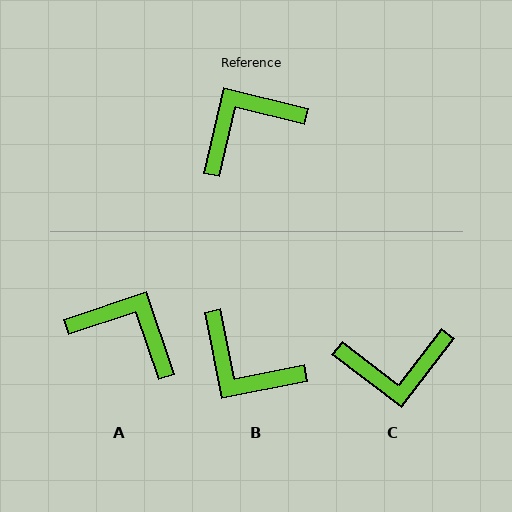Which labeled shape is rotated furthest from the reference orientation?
C, about 156 degrees away.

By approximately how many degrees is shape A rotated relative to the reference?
Approximately 58 degrees clockwise.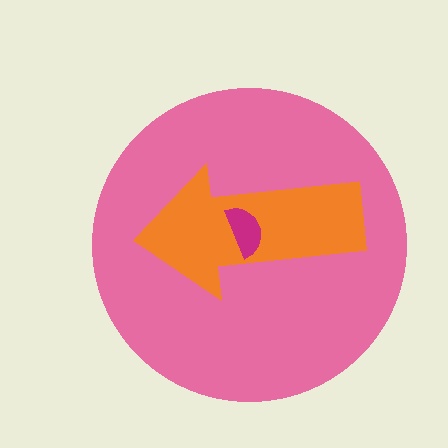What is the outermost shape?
The pink circle.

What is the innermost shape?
The magenta semicircle.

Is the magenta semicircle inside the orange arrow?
Yes.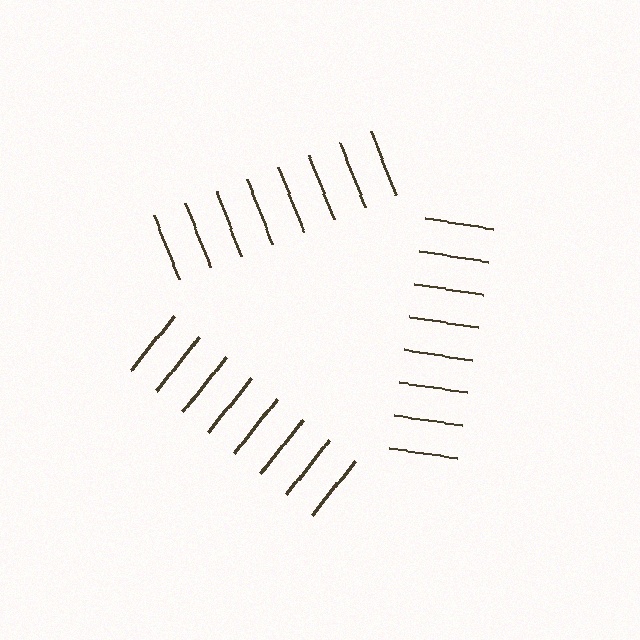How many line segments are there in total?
24 — 8 along each of the 3 edges.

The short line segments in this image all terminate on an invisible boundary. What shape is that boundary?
An illusory triangle — the line segments terminate on its edges but no continuous stroke is drawn.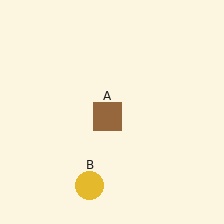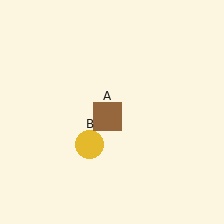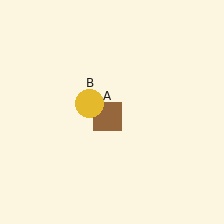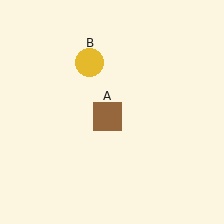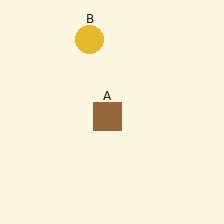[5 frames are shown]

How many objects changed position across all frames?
1 object changed position: yellow circle (object B).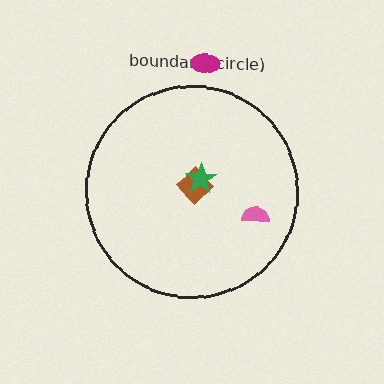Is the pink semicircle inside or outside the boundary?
Inside.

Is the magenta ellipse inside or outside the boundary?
Outside.